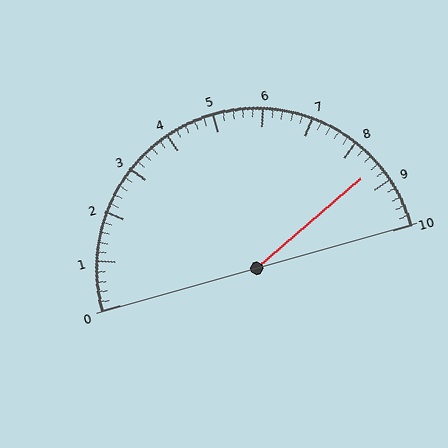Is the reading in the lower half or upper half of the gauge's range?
The reading is in the upper half of the range (0 to 10).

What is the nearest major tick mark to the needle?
The nearest major tick mark is 9.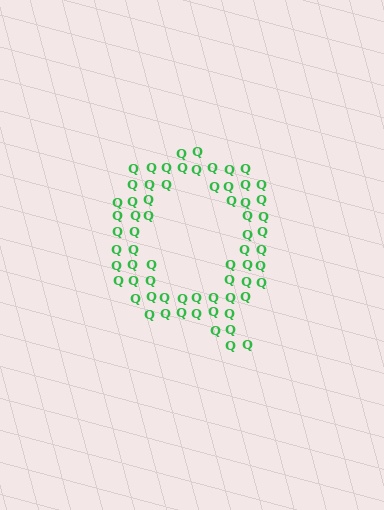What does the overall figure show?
The overall figure shows the letter Q.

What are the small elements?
The small elements are letter Q's.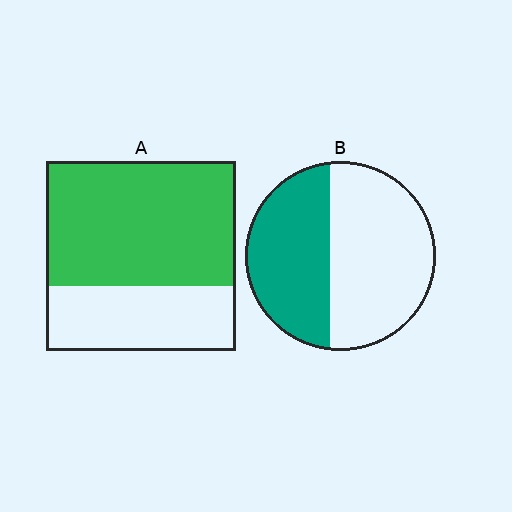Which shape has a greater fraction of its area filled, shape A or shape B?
Shape A.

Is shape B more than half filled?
No.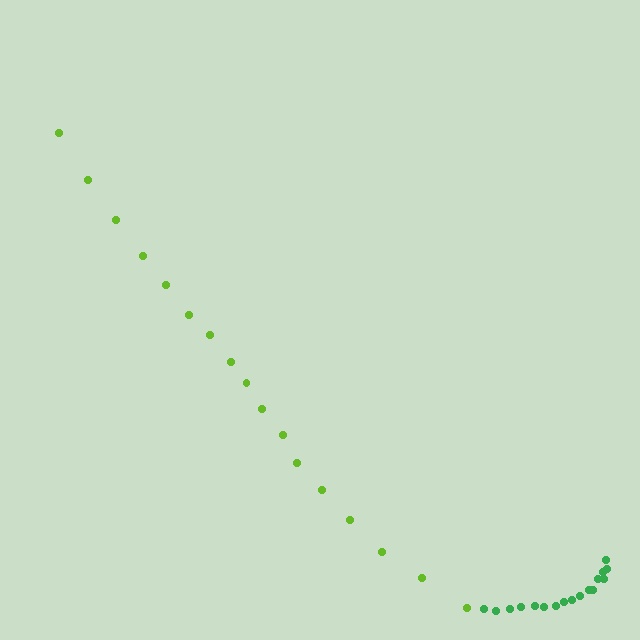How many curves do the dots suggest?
There are 2 distinct paths.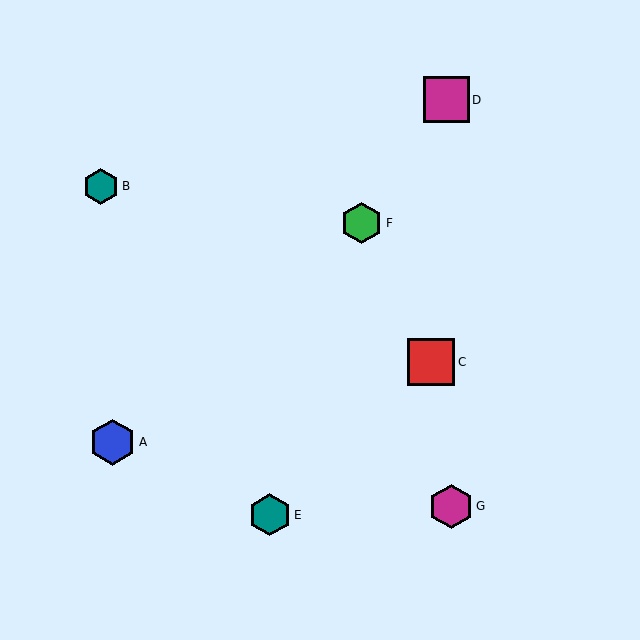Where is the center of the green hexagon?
The center of the green hexagon is at (362, 223).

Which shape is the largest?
The red square (labeled C) is the largest.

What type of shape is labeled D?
Shape D is a magenta square.